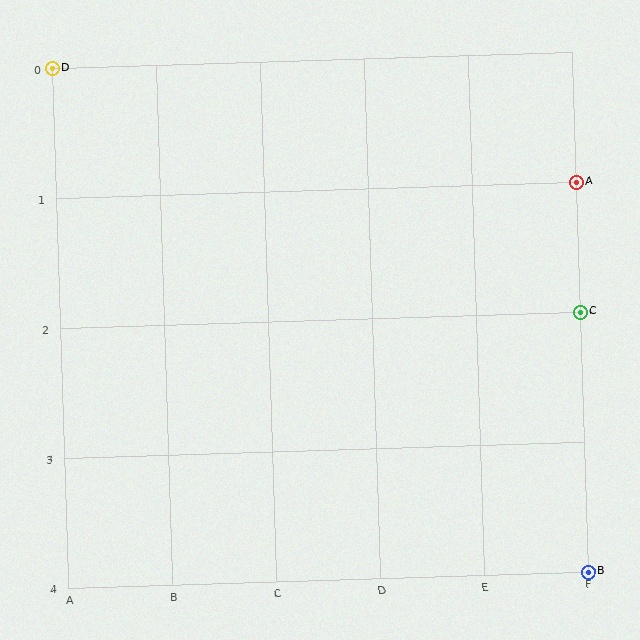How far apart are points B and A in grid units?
Points B and A are 3 rows apart.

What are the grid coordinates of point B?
Point B is at grid coordinates (F, 4).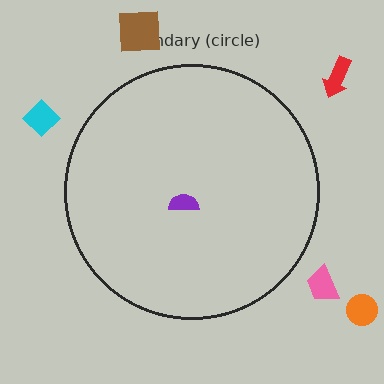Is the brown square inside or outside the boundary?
Outside.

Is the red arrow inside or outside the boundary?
Outside.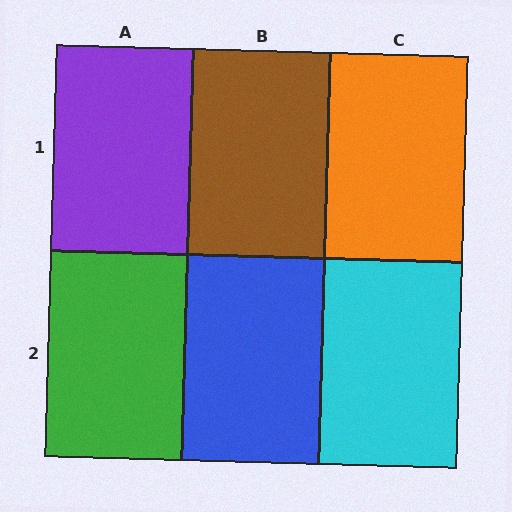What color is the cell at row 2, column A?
Green.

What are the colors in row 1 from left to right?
Purple, brown, orange.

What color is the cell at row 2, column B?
Blue.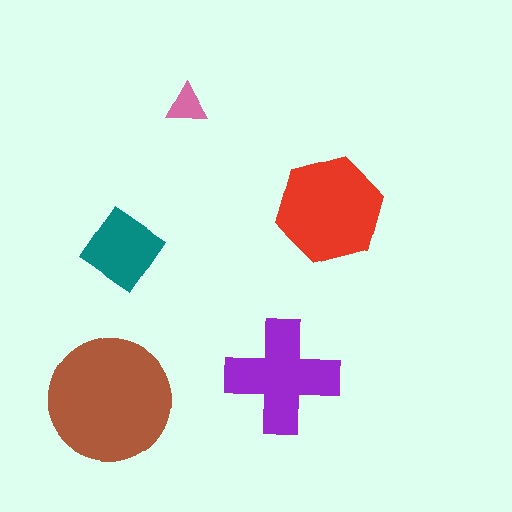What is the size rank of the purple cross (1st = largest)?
3rd.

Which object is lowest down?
The brown circle is bottommost.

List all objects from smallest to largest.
The pink triangle, the teal diamond, the purple cross, the red hexagon, the brown circle.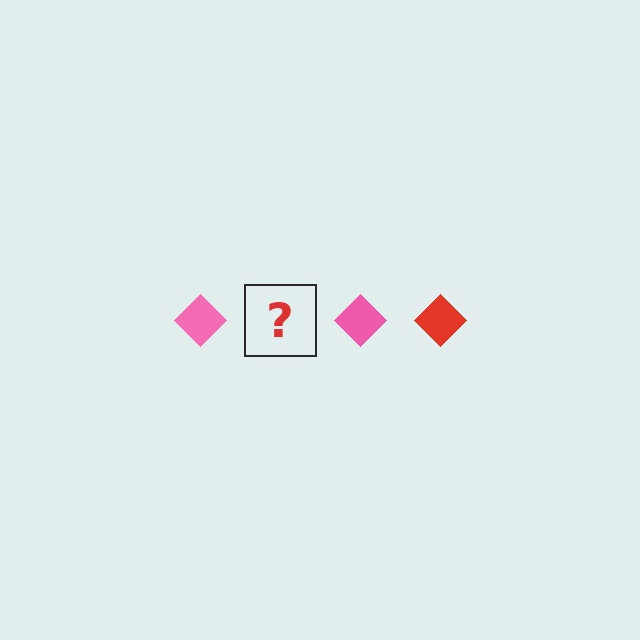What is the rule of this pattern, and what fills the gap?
The rule is that the pattern cycles through pink, red diamonds. The gap should be filled with a red diamond.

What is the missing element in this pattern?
The missing element is a red diamond.